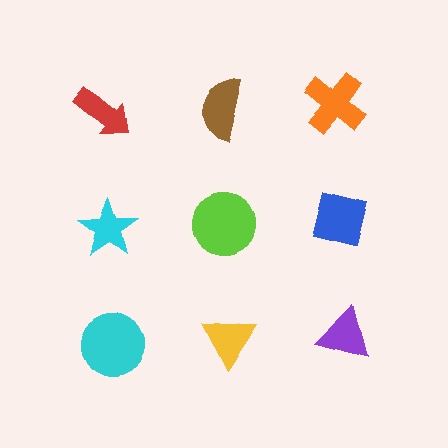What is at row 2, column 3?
A blue square.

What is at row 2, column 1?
A cyan star.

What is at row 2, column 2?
A lime circle.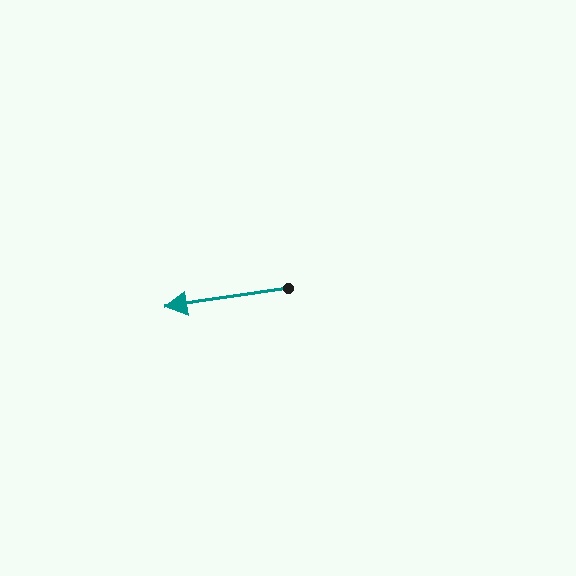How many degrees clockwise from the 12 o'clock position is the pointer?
Approximately 261 degrees.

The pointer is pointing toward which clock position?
Roughly 9 o'clock.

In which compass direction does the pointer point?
West.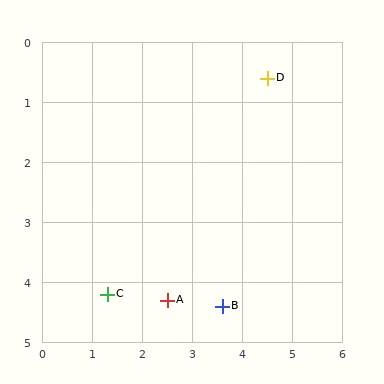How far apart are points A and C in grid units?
Points A and C are about 1.2 grid units apart.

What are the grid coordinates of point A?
Point A is at approximately (2.5, 4.3).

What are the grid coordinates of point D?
Point D is at approximately (4.5, 0.6).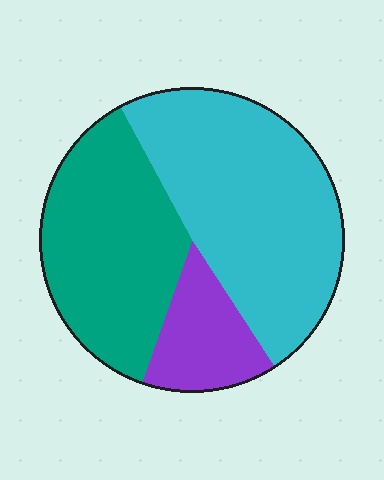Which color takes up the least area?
Purple, at roughly 15%.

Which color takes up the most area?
Cyan, at roughly 50%.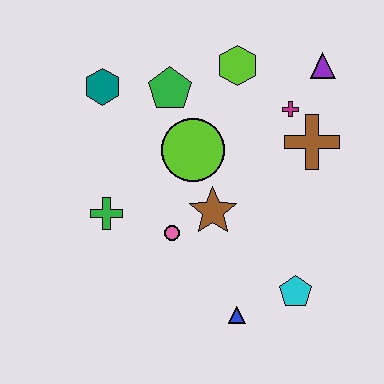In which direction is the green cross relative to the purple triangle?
The green cross is to the left of the purple triangle.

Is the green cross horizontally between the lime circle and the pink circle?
No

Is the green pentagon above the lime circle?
Yes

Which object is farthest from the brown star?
The purple triangle is farthest from the brown star.